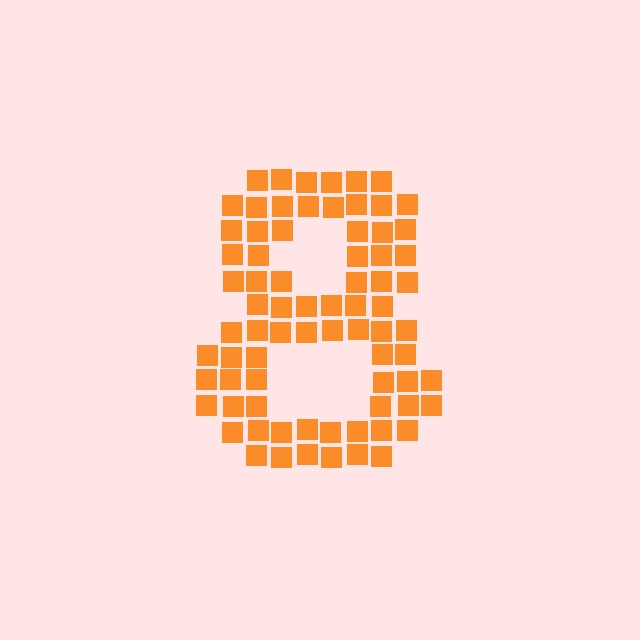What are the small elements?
The small elements are squares.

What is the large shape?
The large shape is the digit 8.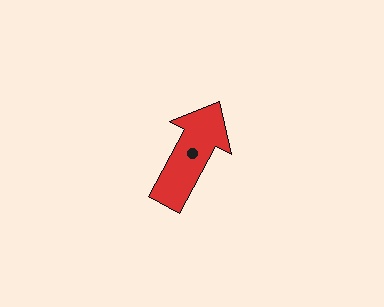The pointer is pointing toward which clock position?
Roughly 1 o'clock.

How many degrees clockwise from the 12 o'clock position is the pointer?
Approximately 28 degrees.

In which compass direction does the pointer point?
Northeast.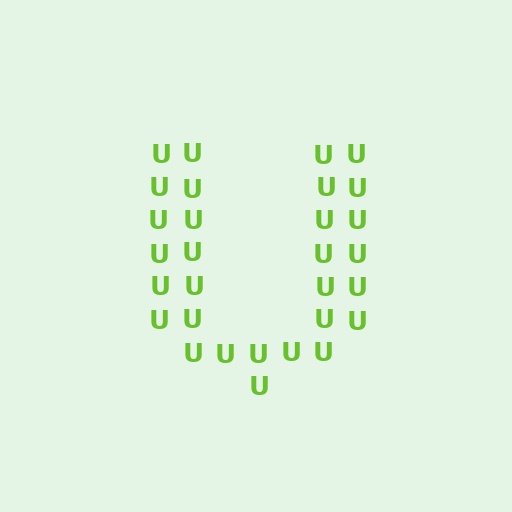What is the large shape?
The large shape is the letter U.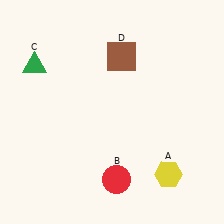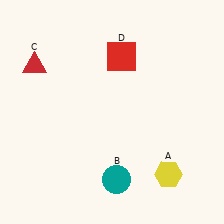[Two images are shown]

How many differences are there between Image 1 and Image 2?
There are 3 differences between the two images.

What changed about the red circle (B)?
In Image 1, B is red. In Image 2, it changed to teal.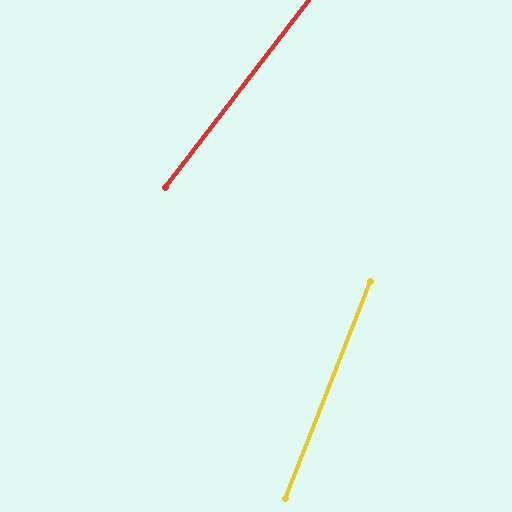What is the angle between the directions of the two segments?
Approximately 16 degrees.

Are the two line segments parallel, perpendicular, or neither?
Neither parallel nor perpendicular — they differ by about 16°.